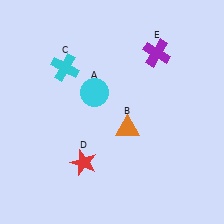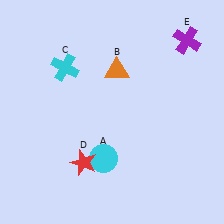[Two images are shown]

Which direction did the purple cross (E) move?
The purple cross (E) moved right.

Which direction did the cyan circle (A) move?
The cyan circle (A) moved down.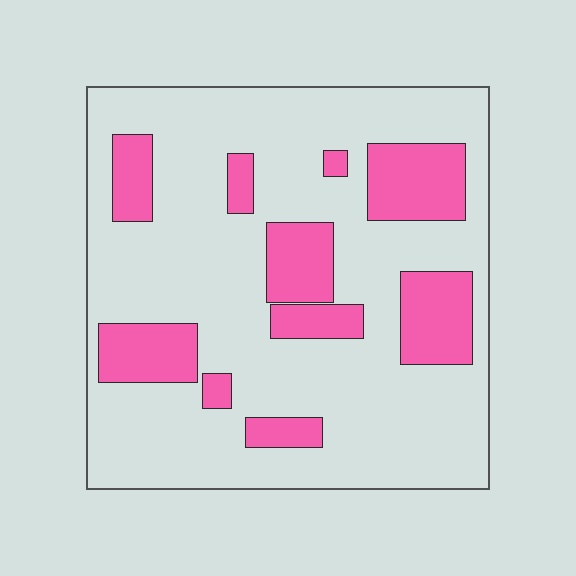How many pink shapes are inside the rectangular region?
10.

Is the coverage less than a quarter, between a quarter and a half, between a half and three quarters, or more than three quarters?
Less than a quarter.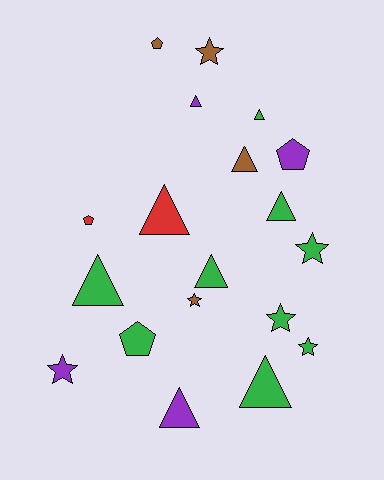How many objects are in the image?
There are 19 objects.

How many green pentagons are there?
There is 1 green pentagon.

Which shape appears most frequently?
Triangle, with 9 objects.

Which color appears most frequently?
Green, with 9 objects.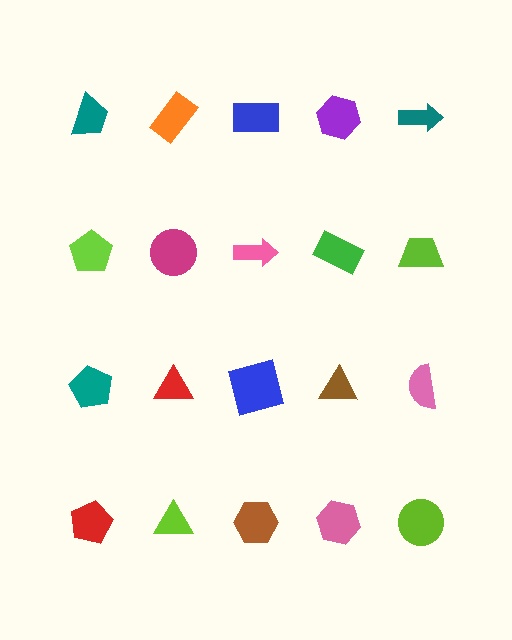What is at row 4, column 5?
A lime circle.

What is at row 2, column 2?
A magenta circle.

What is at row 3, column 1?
A teal pentagon.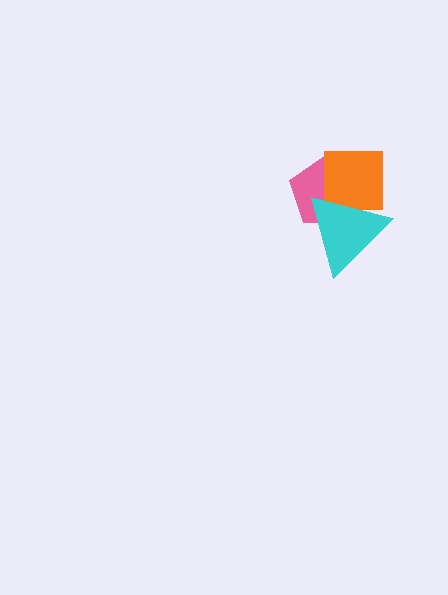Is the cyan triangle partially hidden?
No, no other shape covers it.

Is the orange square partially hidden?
Yes, it is partially covered by another shape.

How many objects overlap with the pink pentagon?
2 objects overlap with the pink pentagon.